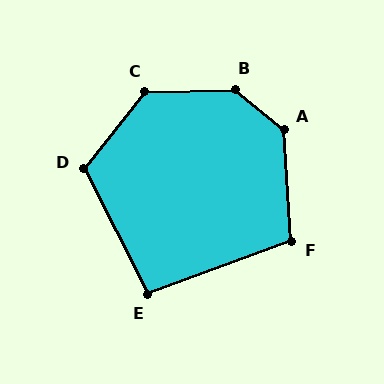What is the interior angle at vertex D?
Approximately 114 degrees (obtuse).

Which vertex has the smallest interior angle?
E, at approximately 97 degrees.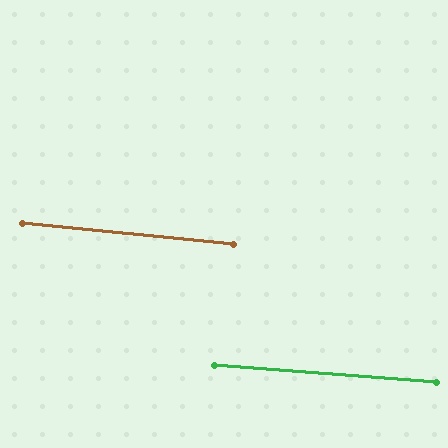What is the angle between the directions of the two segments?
Approximately 1 degree.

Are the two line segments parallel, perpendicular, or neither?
Parallel — their directions differ by only 1.1°.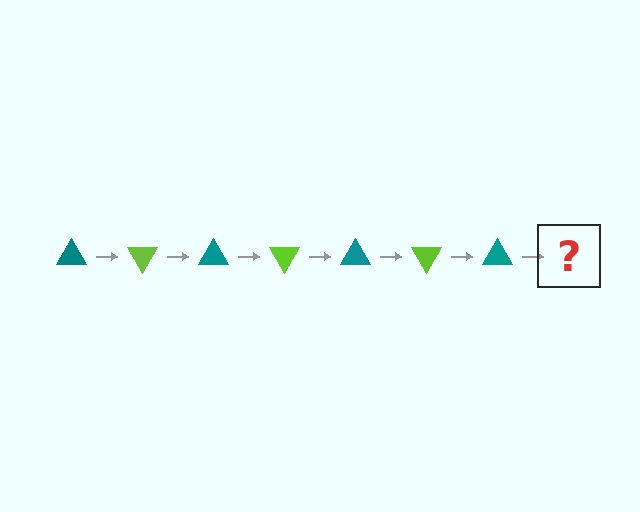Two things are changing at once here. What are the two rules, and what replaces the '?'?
The two rules are that it rotates 60 degrees each step and the color cycles through teal and lime. The '?' should be a lime triangle, rotated 420 degrees from the start.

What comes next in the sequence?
The next element should be a lime triangle, rotated 420 degrees from the start.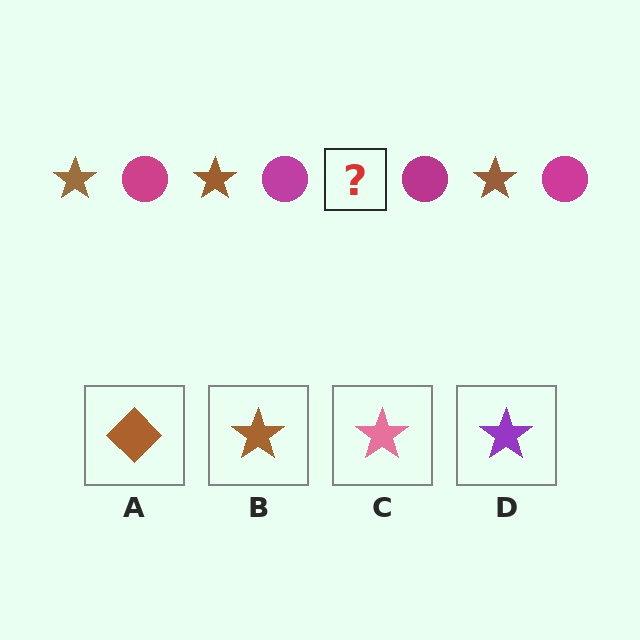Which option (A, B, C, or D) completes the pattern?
B.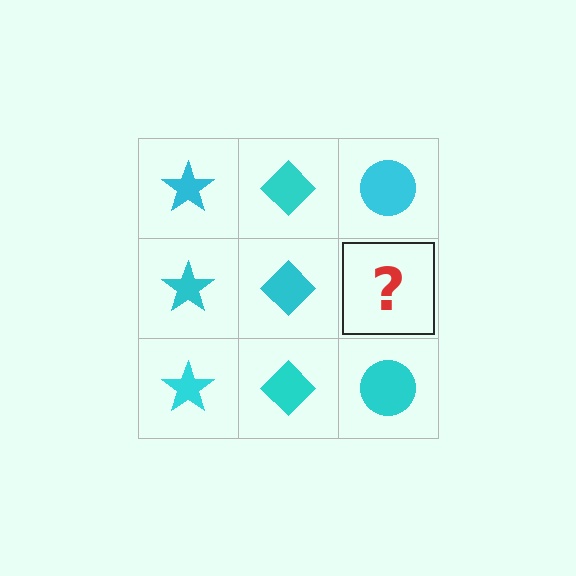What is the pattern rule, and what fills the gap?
The rule is that each column has a consistent shape. The gap should be filled with a cyan circle.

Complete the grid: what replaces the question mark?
The question mark should be replaced with a cyan circle.